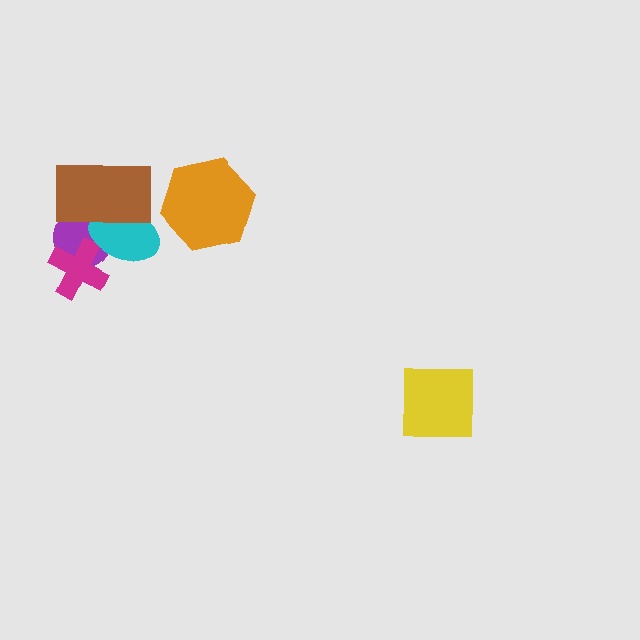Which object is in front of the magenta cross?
The cyan ellipse is in front of the magenta cross.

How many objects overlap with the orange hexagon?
0 objects overlap with the orange hexagon.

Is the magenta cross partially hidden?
Yes, it is partially covered by another shape.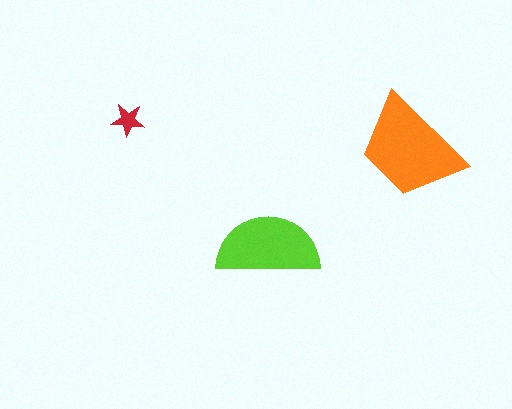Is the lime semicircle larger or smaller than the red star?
Larger.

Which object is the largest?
The orange trapezoid.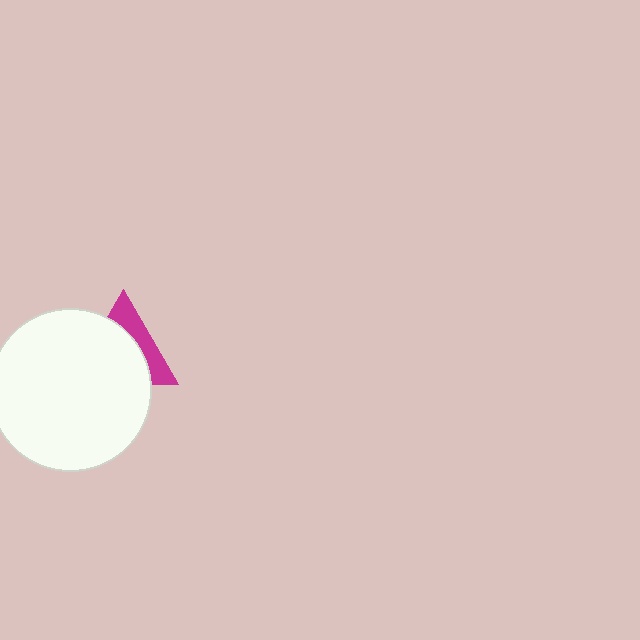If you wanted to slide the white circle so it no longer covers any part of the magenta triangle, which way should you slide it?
Slide it toward the lower-left — that is the most direct way to separate the two shapes.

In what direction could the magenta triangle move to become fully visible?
The magenta triangle could move toward the upper-right. That would shift it out from behind the white circle entirely.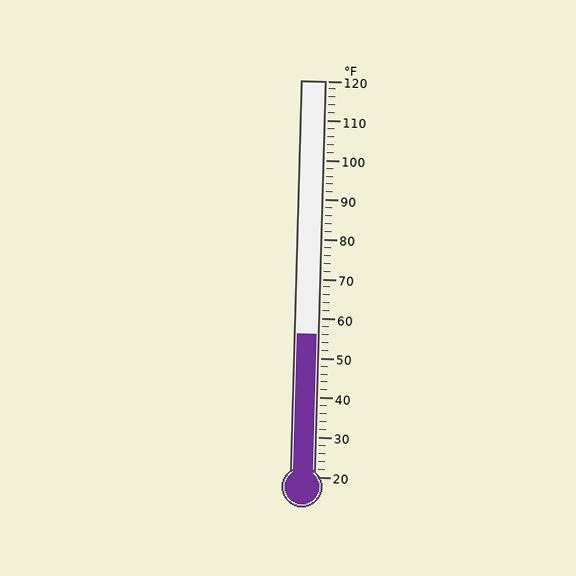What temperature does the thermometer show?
The thermometer shows approximately 56°F.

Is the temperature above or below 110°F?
The temperature is below 110°F.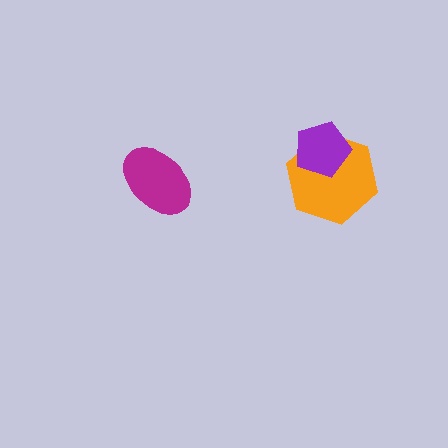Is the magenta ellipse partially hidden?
No, no other shape covers it.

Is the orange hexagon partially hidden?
Yes, it is partially covered by another shape.